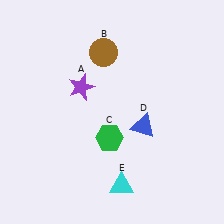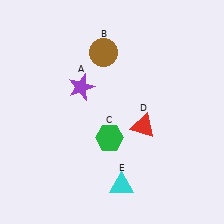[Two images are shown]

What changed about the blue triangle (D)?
In Image 1, D is blue. In Image 2, it changed to red.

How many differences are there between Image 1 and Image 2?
There is 1 difference between the two images.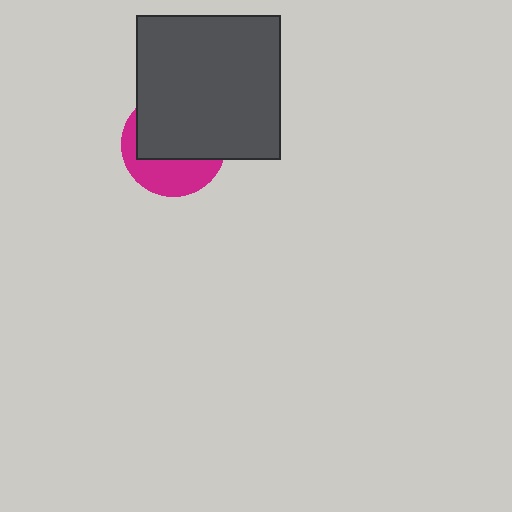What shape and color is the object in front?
The object in front is a dark gray square.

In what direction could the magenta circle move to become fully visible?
The magenta circle could move down. That would shift it out from behind the dark gray square entirely.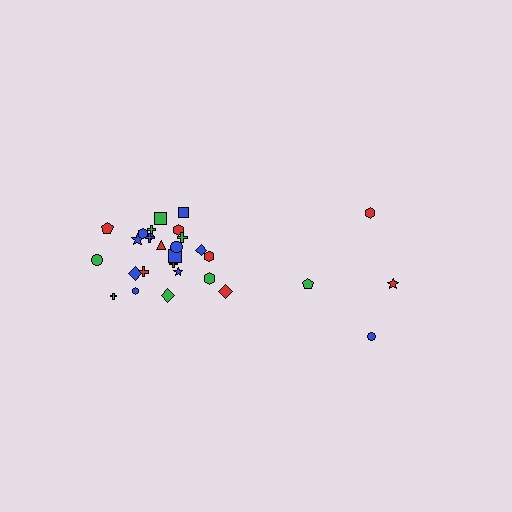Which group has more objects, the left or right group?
The left group.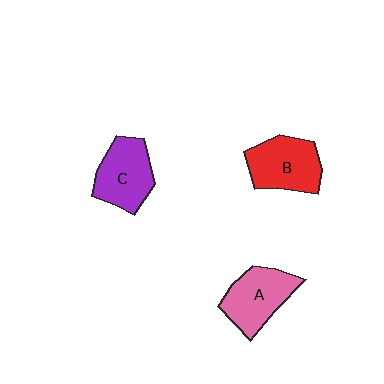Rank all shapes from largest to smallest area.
From largest to smallest: B (red), A (pink), C (purple).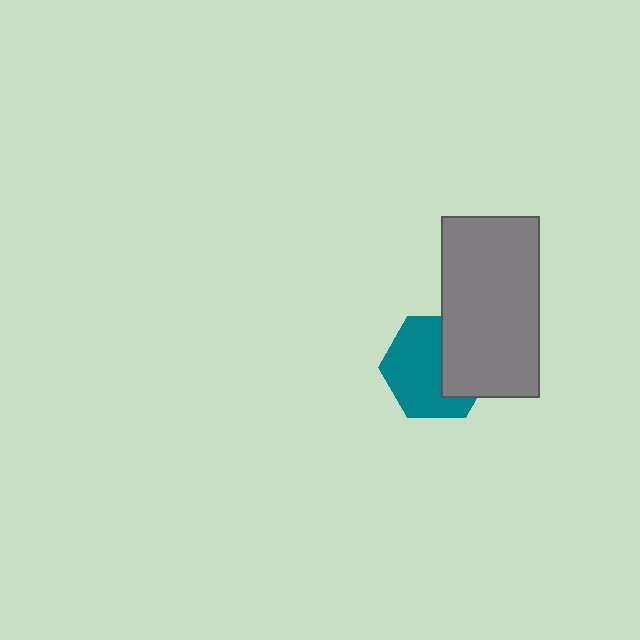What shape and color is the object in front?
The object in front is a gray rectangle.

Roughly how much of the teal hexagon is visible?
About half of it is visible (roughly 63%).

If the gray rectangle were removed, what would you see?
You would see the complete teal hexagon.